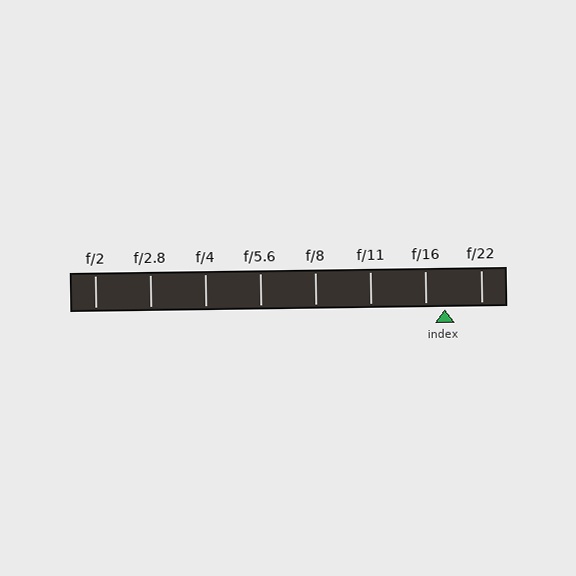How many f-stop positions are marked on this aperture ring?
There are 8 f-stop positions marked.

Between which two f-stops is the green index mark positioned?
The index mark is between f/16 and f/22.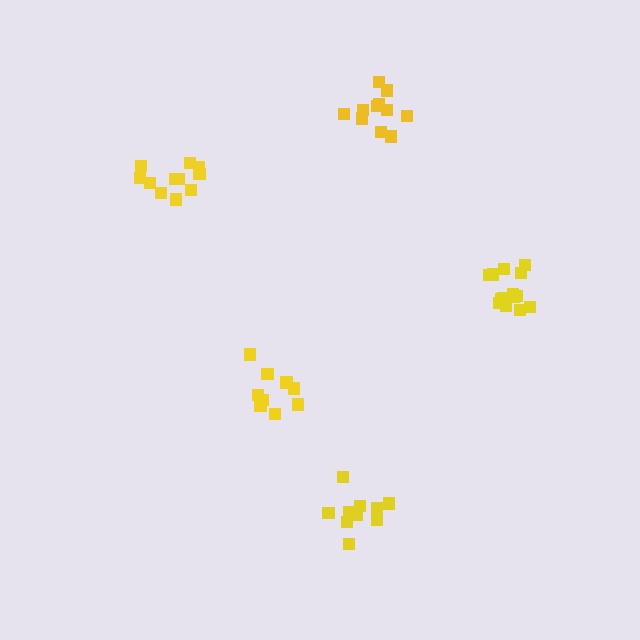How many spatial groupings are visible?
There are 5 spatial groupings.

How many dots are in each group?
Group 1: 9 dots, Group 2: 11 dots, Group 3: 10 dots, Group 4: 11 dots, Group 5: 14 dots (55 total).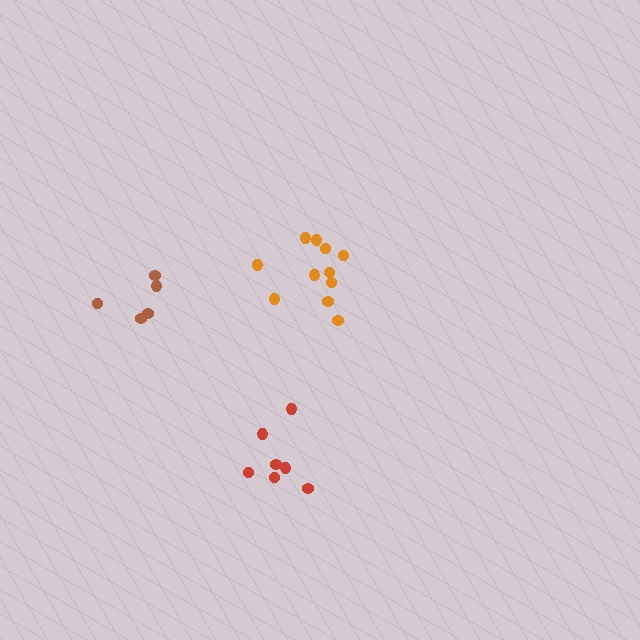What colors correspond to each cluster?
The clusters are colored: orange, brown, red.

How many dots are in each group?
Group 1: 11 dots, Group 2: 5 dots, Group 3: 7 dots (23 total).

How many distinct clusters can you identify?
There are 3 distinct clusters.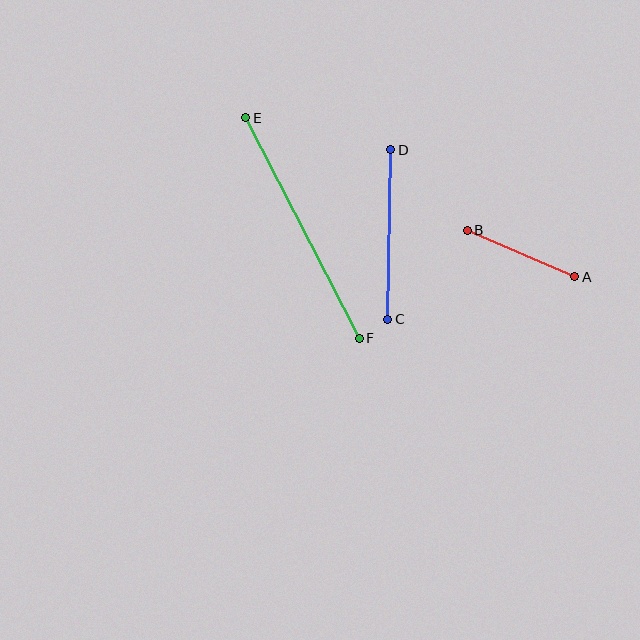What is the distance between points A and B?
The distance is approximately 117 pixels.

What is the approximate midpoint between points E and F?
The midpoint is at approximately (302, 228) pixels.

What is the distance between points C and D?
The distance is approximately 170 pixels.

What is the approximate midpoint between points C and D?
The midpoint is at approximately (389, 235) pixels.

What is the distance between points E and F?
The distance is approximately 248 pixels.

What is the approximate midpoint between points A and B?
The midpoint is at approximately (521, 254) pixels.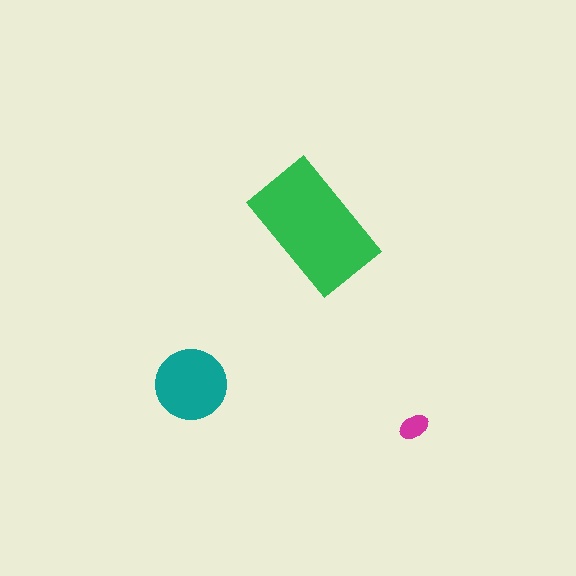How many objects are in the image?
There are 3 objects in the image.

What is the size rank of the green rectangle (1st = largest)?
1st.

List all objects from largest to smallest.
The green rectangle, the teal circle, the magenta ellipse.